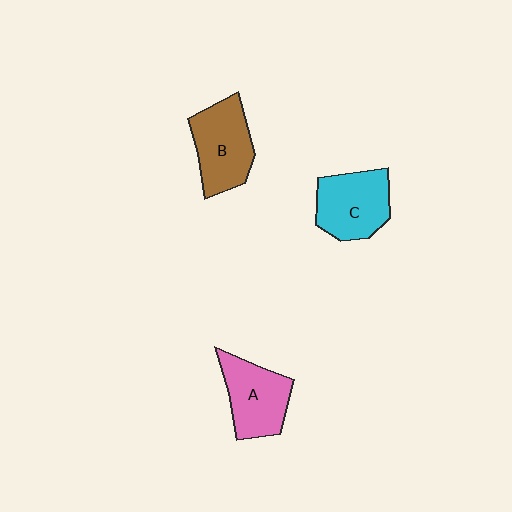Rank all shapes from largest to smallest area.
From largest to smallest: B (brown), C (cyan), A (pink).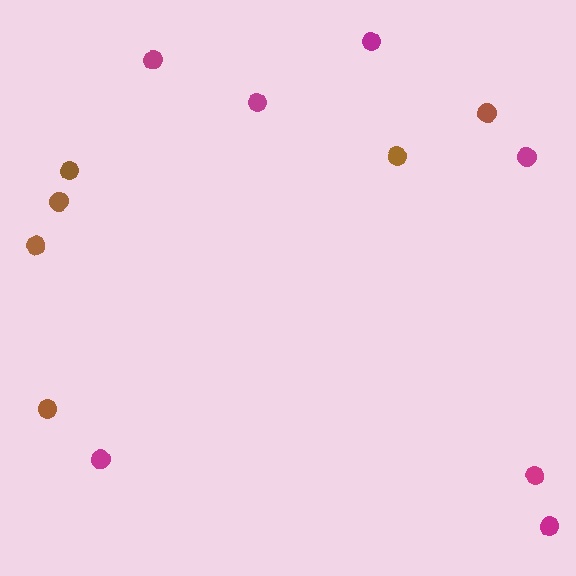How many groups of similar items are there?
There are 2 groups: one group of brown circles (6) and one group of magenta circles (7).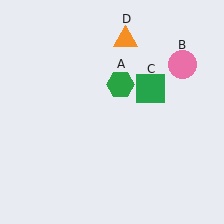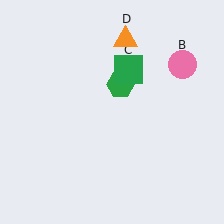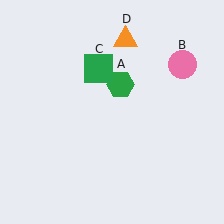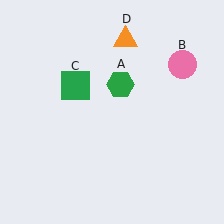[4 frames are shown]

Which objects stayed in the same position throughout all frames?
Green hexagon (object A) and pink circle (object B) and orange triangle (object D) remained stationary.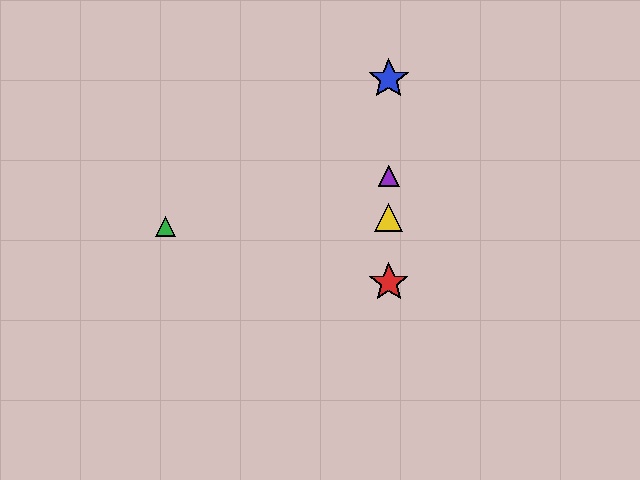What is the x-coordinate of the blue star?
The blue star is at x≈389.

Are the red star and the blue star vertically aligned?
Yes, both are at x≈389.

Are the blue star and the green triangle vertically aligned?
No, the blue star is at x≈389 and the green triangle is at x≈166.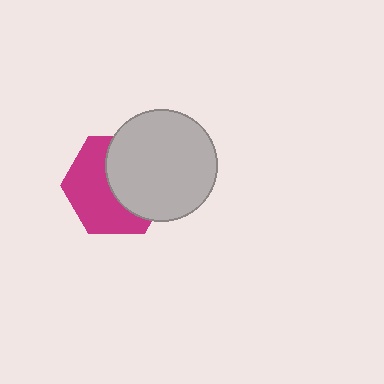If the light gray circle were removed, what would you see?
You would see the complete magenta hexagon.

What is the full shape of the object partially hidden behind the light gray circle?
The partially hidden object is a magenta hexagon.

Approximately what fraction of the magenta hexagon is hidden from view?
Roughly 48% of the magenta hexagon is hidden behind the light gray circle.